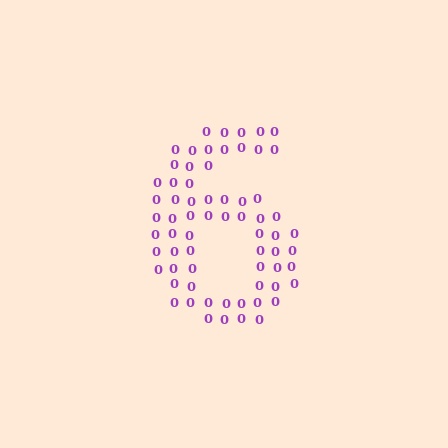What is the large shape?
The large shape is the digit 6.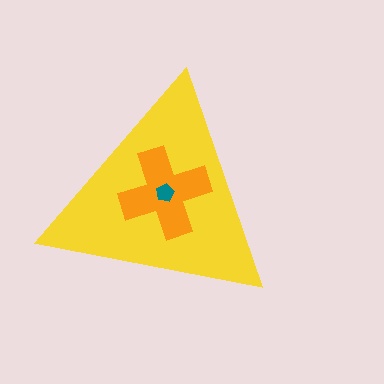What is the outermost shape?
The yellow triangle.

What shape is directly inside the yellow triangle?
The orange cross.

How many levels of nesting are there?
3.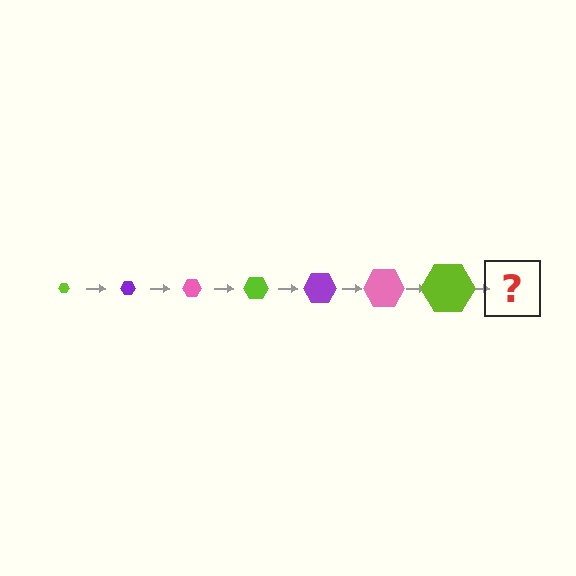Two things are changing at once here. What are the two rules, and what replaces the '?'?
The two rules are that the hexagon grows larger each step and the color cycles through lime, purple, and pink. The '?' should be a purple hexagon, larger than the previous one.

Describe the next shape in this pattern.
It should be a purple hexagon, larger than the previous one.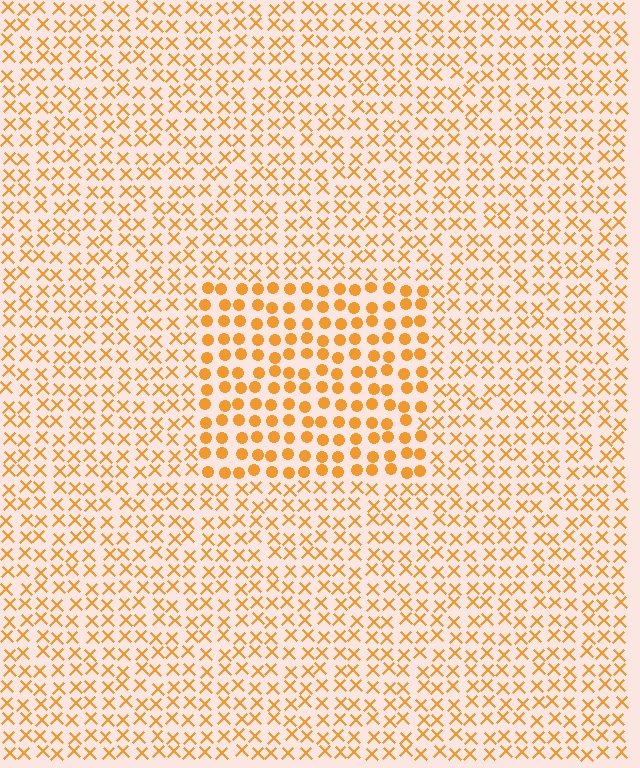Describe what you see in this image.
The image is filled with small orange elements arranged in a uniform grid. A rectangle-shaped region contains circles, while the surrounding area contains X marks. The boundary is defined purely by the change in element shape.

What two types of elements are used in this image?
The image uses circles inside the rectangle region and X marks outside it.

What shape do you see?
I see a rectangle.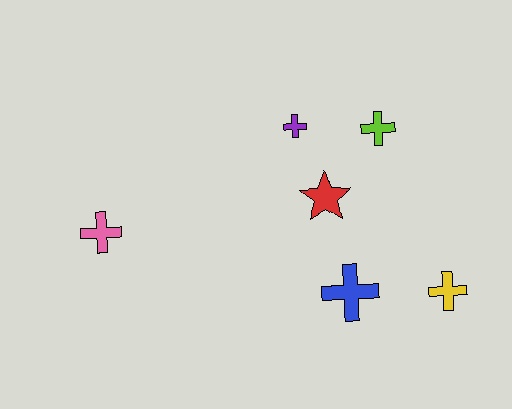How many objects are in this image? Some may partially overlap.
There are 6 objects.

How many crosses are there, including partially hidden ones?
There are 5 crosses.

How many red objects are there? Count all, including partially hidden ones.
There is 1 red object.